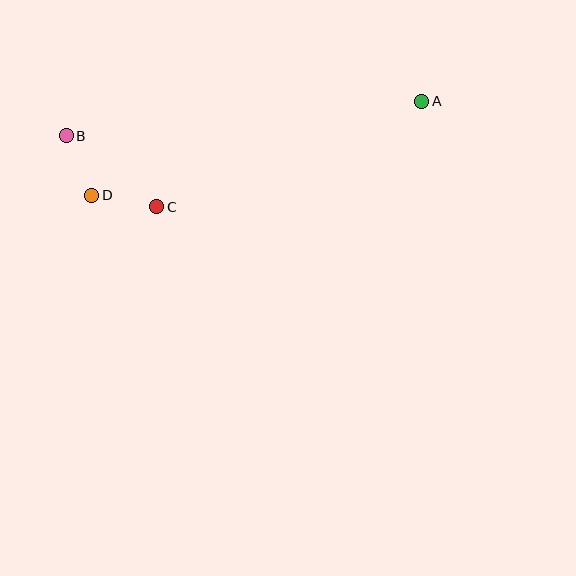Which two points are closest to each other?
Points B and D are closest to each other.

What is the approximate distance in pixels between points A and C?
The distance between A and C is approximately 285 pixels.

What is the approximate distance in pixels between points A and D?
The distance between A and D is approximately 343 pixels.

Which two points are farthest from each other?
Points A and B are farthest from each other.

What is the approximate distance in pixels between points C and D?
The distance between C and D is approximately 66 pixels.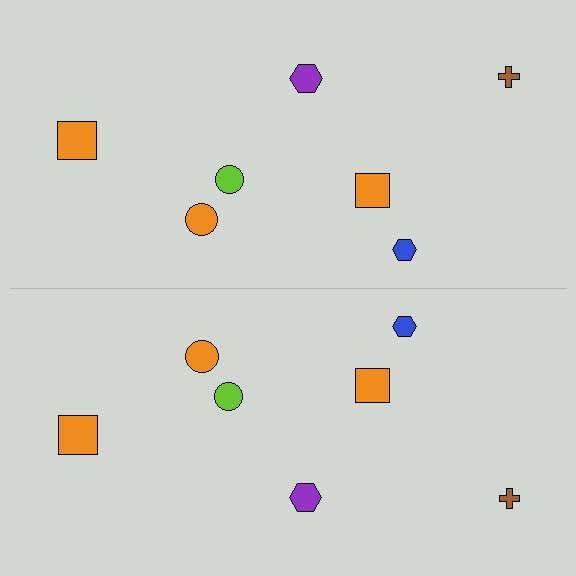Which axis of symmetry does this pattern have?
The pattern has a horizontal axis of symmetry running through the center of the image.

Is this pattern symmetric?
Yes, this pattern has bilateral (reflection) symmetry.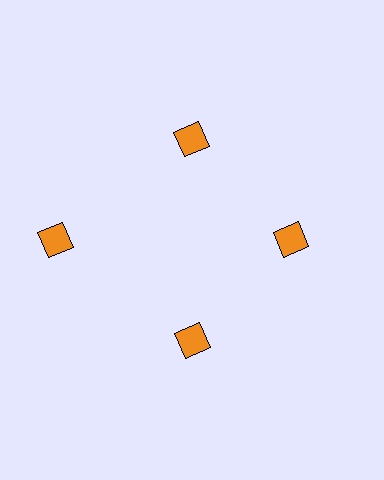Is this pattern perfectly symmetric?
No. The 4 orange squares are arranged in a ring, but one element near the 9 o'clock position is pushed outward from the center, breaking the 4-fold rotational symmetry.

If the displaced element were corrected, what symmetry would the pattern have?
It would have 4-fold rotational symmetry — the pattern would map onto itself every 90 degrees.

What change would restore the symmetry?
The symmetry would be restored by moving it inward, back onto the ring so that all 4 squares sit at equal angles and equal distance from the center.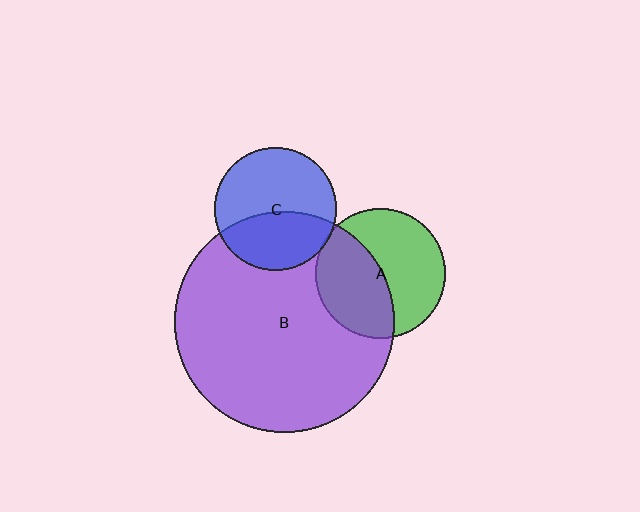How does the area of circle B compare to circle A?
Approximately 2.9 times.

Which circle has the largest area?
Circle B (purple).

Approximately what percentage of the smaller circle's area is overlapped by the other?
Approximately 40%.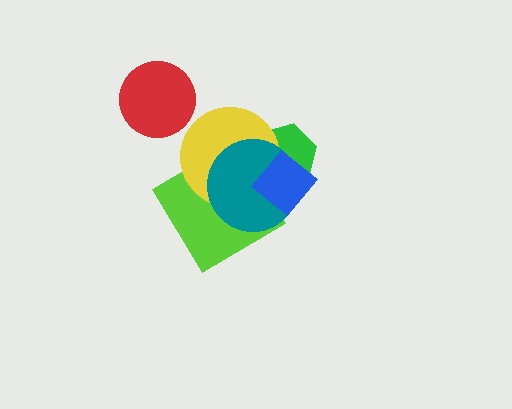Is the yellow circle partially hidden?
Yes, it is partially covered by another shape.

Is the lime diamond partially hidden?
Yes, it is partially covered by another shape.